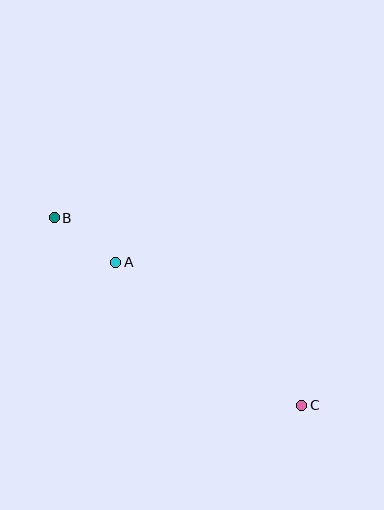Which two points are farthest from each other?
Points B and C are farthest from each other.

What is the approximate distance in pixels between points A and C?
The distance between A and C is approximately 235 pixels.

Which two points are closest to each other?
Points A and B are closest to each other.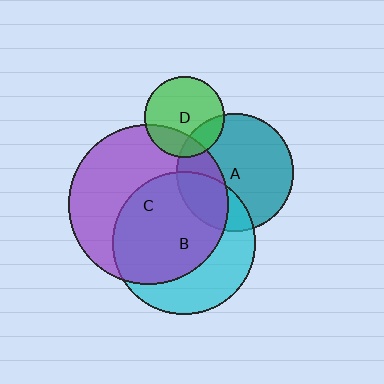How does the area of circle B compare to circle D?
Approximately 3.1 times.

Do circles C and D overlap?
Yes.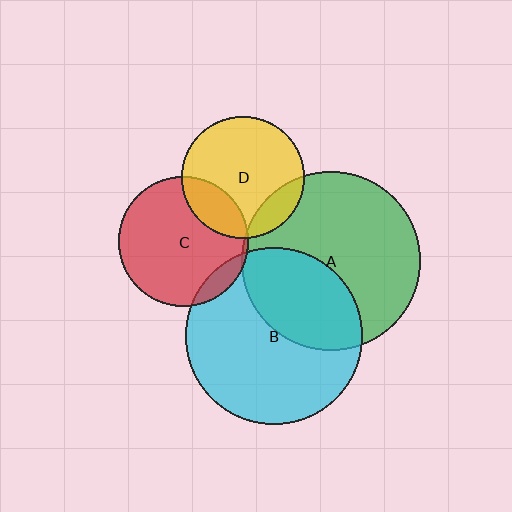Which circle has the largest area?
Circle A (green).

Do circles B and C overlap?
Yes.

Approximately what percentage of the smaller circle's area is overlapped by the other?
Approximately 10%.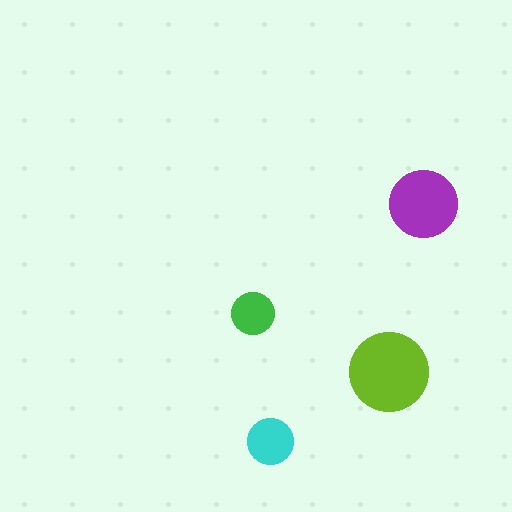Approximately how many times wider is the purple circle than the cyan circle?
About 1.5 times wider.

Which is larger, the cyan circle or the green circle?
The cyan one.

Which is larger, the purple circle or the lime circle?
The lime one.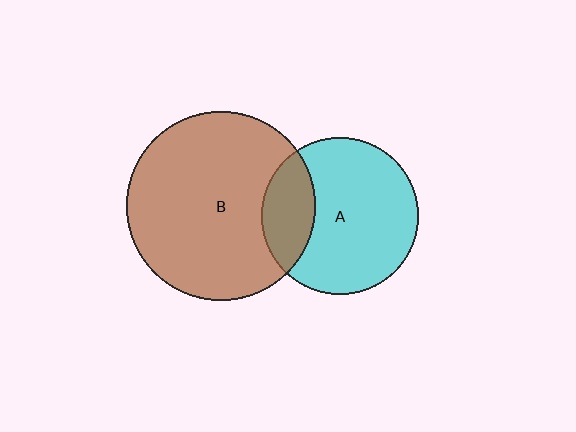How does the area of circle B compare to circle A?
Approximately 1.5 times.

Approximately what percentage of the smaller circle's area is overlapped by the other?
Approximately 25%.